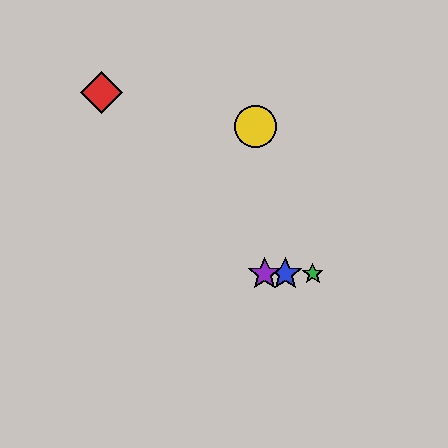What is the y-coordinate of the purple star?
The purple star is at y≈274.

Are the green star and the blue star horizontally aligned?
Yes, both are at y≈274.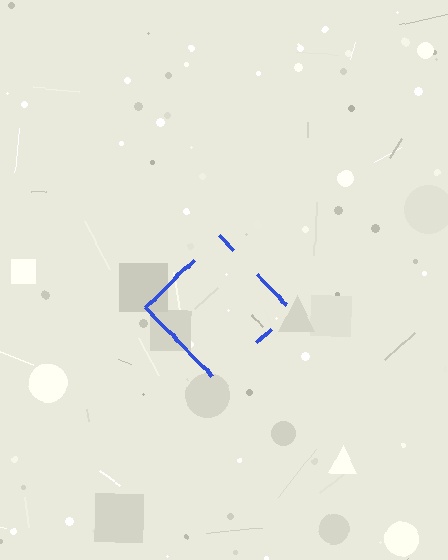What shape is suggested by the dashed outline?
The dashed outline suggests a diamond.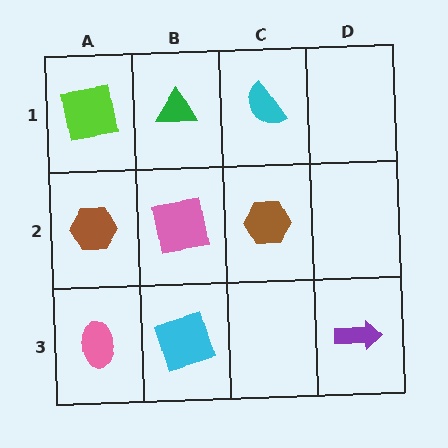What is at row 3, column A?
A pink ellipse.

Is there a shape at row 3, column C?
No, that cell is empty.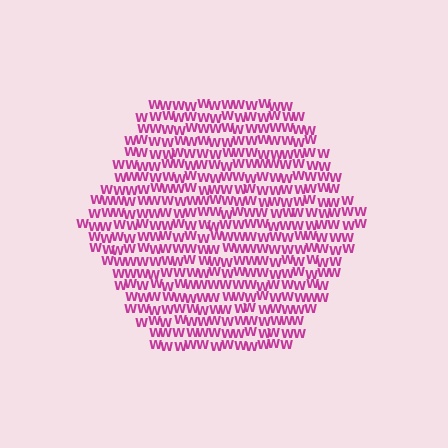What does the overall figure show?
The overall figure shows a hexagon.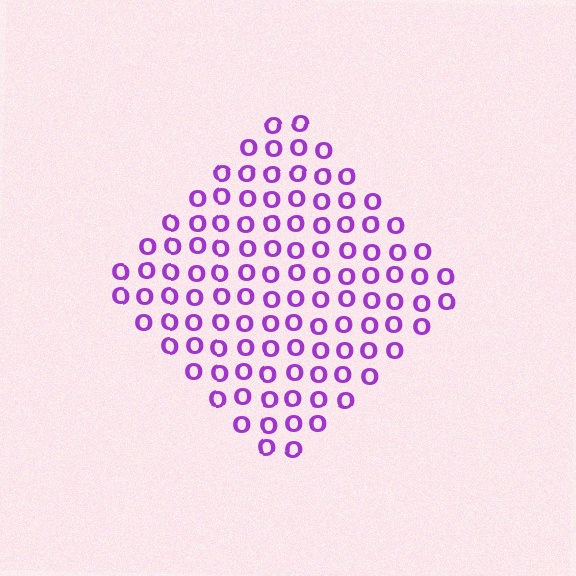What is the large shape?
The large shape is a diamond.